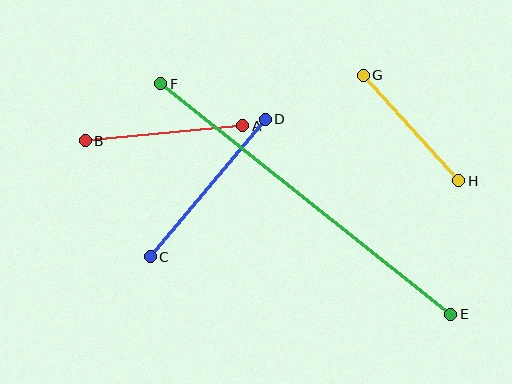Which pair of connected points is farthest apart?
Points E and F are farthest apart.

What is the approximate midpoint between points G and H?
The midpoint is at approximately (411, 128) pixels.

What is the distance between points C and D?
The distance is approximately 179 pixels.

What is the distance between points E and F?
The distance is approximately 371 pixels.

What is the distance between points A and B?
The distance is approximately 158 pixels.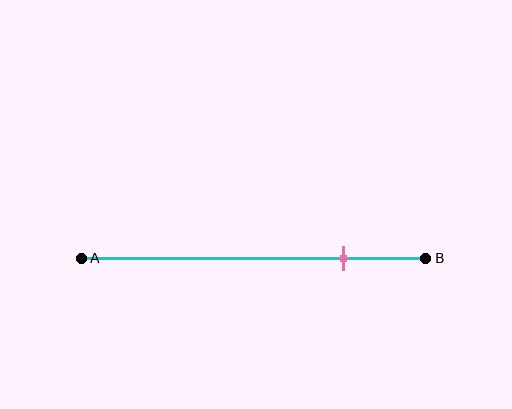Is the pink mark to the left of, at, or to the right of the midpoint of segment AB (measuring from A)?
The pink mark is to the right of the midpoint of segment AB.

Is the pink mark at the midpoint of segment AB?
No, the mark is at about 75% from A, not at the 50% midpoint.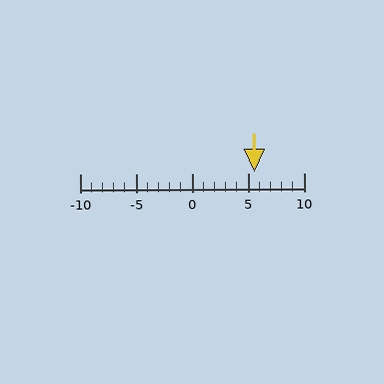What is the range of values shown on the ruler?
The ruler shows values from -10 to 10.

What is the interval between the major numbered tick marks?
The major tick marks are spaced 5 units apart.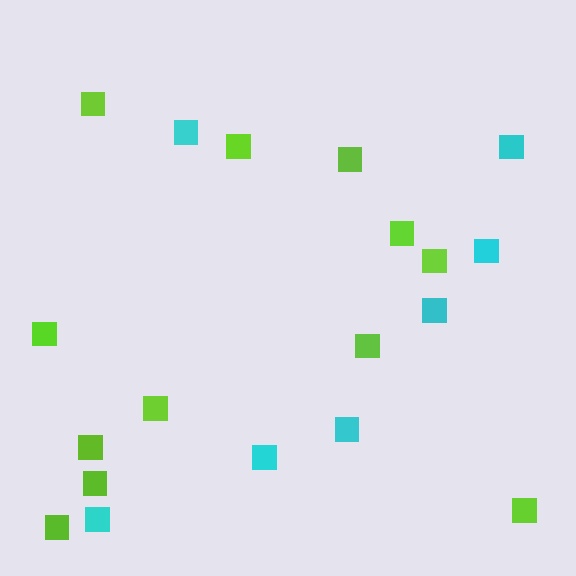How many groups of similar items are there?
There are 2 groups: one group of cyan squares (7) and one group of lime squares (12).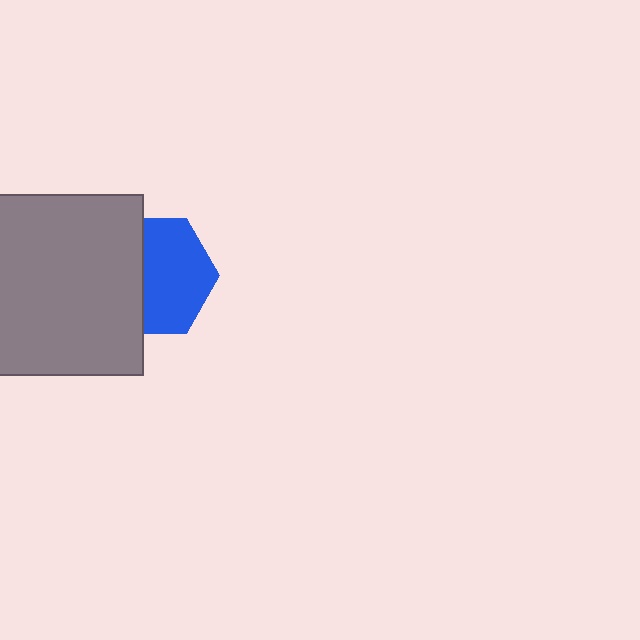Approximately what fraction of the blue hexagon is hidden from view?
Roughly 41% of the blue hexagon is hidden behind the gray square.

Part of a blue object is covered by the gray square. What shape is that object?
It is a hexagon.